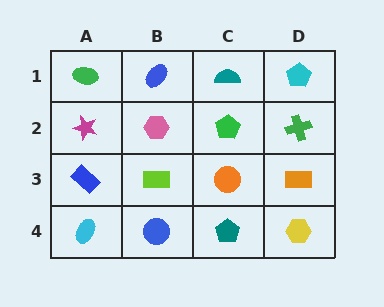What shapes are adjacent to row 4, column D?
An orange rectangle (row 3, column D), a teal pentagon (row 4, column C).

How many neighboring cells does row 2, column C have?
4.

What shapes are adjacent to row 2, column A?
A green ellipse (row 1, column A), a blue rectangle (row 3, column A), a pink hexagon (row 2, column B).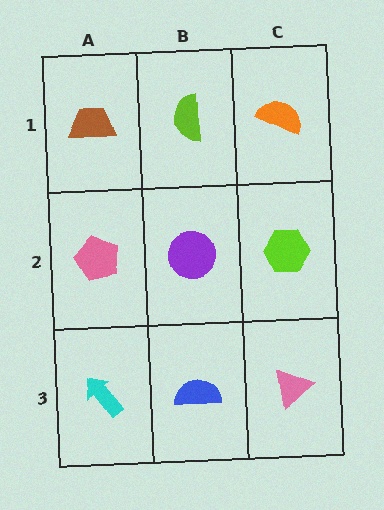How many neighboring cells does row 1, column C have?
2.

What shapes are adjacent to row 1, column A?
A pink pentagon (row 2, column A), a lime semicircle (row 1, column B).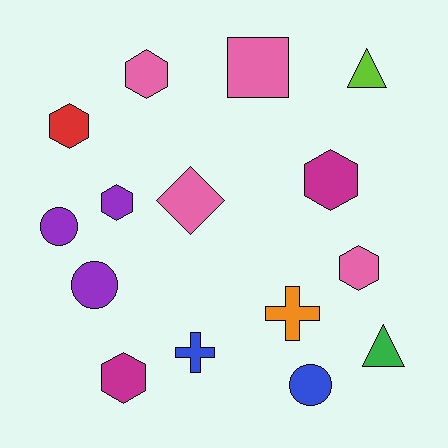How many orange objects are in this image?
There is 1 orange object.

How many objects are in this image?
There are 15 objects.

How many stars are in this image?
There are no stars.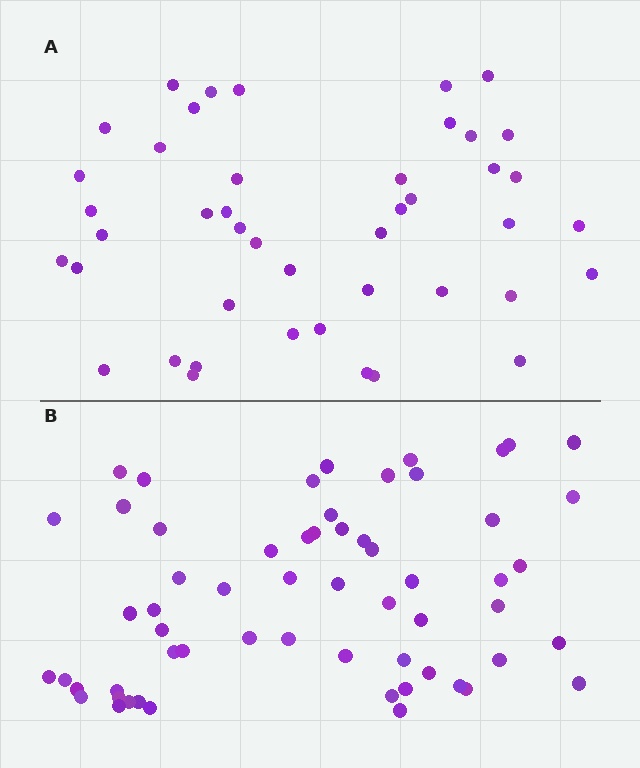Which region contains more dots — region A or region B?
Region B (the bottom region) has more dots.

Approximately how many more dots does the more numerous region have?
Region B has approximately 15 more dots than region A.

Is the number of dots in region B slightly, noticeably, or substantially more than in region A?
Region B has noticeably more, but not dramatically so. The ratio is roughly 1.4 to 1.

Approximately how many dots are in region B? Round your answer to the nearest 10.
About 60 dots.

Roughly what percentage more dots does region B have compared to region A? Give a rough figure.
About 35% more.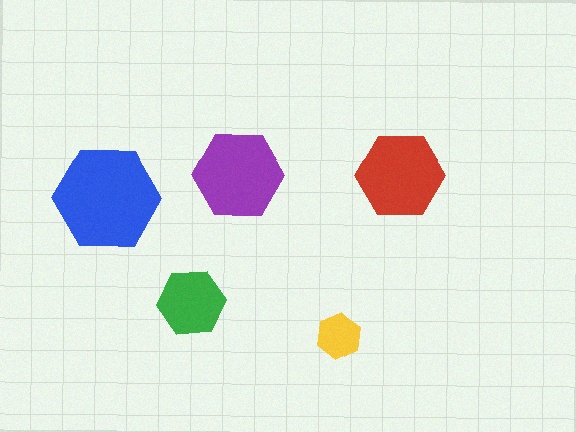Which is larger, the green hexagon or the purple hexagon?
The purple one.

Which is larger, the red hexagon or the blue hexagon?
The blue one.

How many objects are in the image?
There are 5 objects in the image.